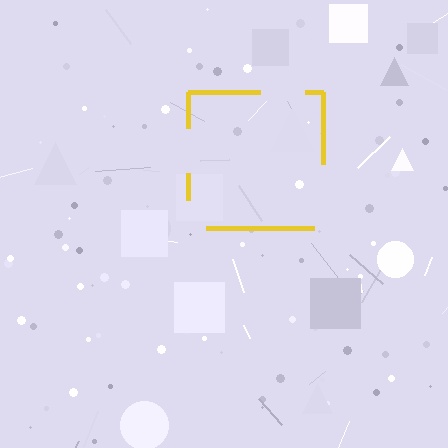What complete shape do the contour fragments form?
The contour fragments form a square.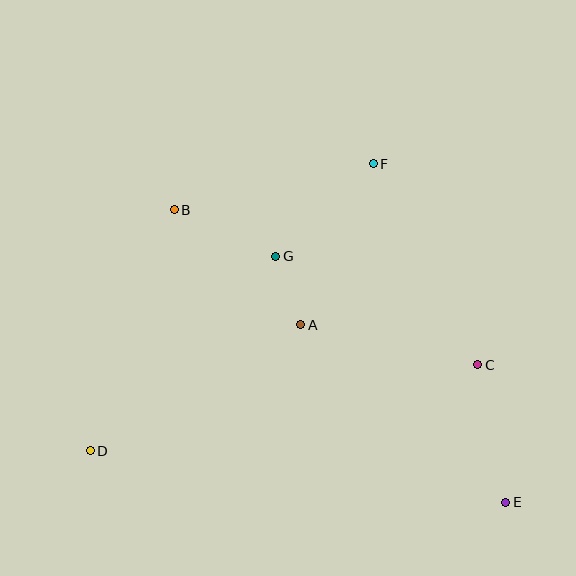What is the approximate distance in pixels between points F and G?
The distance between F and G is approximately 134 pixels.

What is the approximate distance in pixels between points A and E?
The distance between A and E is approximately 271 pixels.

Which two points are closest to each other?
Points A and G are closest to each other.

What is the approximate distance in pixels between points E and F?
The distance between E and F is approximately 364 pixels.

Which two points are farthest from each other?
Points B and E are farthest from each other.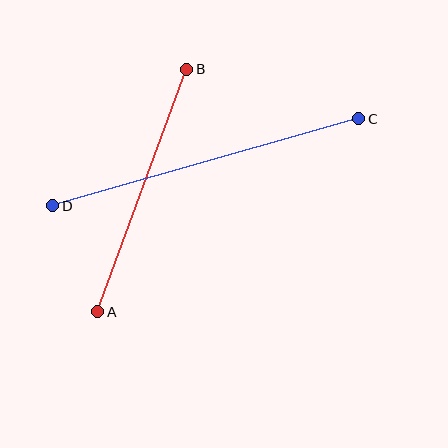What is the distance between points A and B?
The distance is approximately 258 pixels.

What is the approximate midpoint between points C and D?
The midpoint is at approximately (206, 162) pixels.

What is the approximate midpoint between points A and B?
The midpoint is at approximately (142, 190) pixels.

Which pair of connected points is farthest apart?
Points C and D are farthest apart.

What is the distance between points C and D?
The distance is approximately 318 pixels.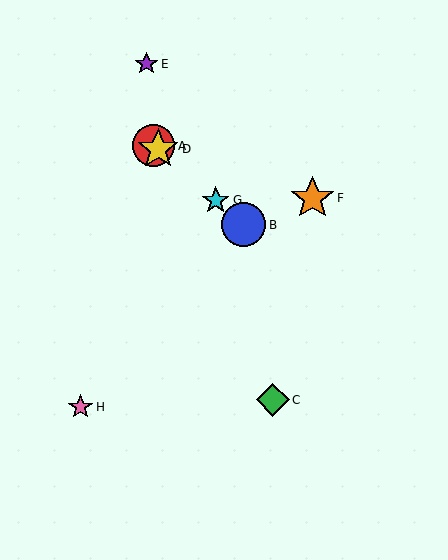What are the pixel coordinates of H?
Object H is at (81, 407).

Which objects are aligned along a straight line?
Objects A, B, D, G are aligned along a straight line.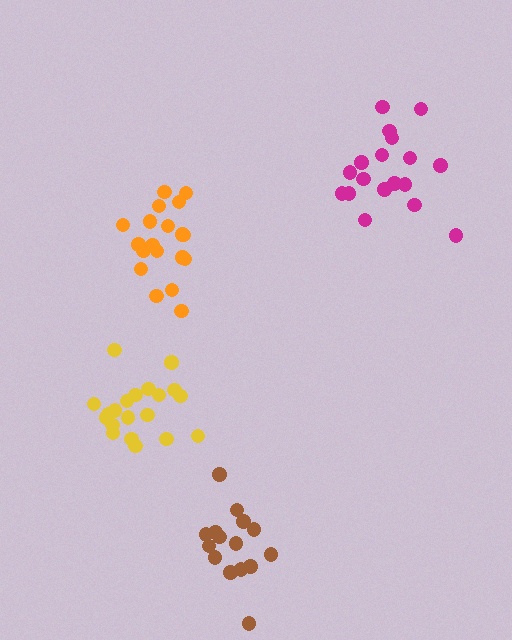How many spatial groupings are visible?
There are 4 spatial groupings.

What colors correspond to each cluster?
The clusters are colored: orange, brown, magenta, yellow.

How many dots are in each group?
Group 1: 19 dots, Group 2: 15 dots, Group 3: 18 dots, Group 4: 20 dots (72 total).